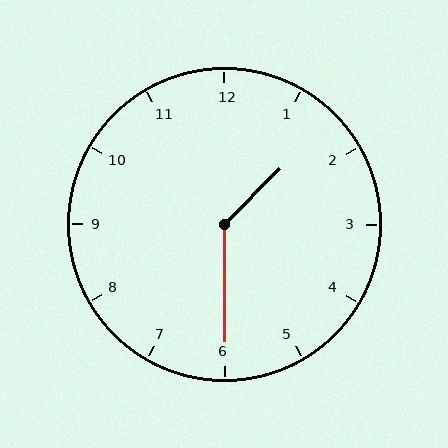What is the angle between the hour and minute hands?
Approximately 135 degrees.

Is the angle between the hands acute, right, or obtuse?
It is obtuse.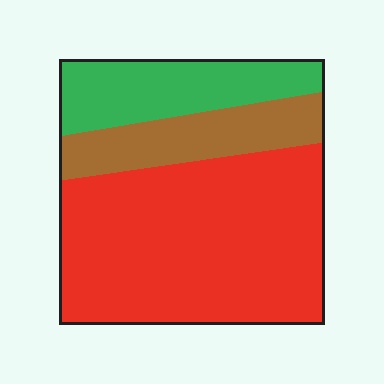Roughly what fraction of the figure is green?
Green takes up about one fifth (1/5) of the figure.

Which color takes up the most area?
Red, at roughly 60%.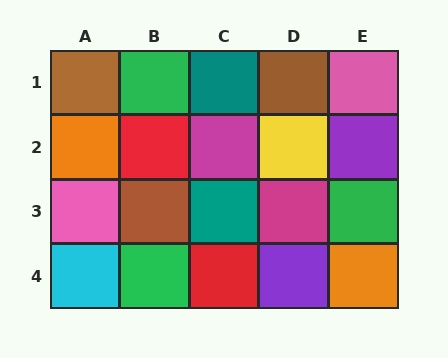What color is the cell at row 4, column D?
Purple.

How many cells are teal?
2 cells are teal.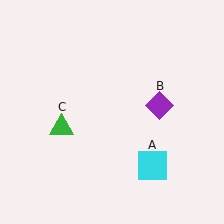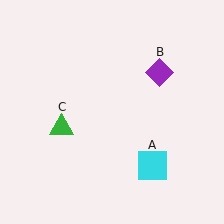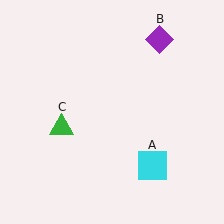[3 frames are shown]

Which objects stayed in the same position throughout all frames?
Cyan square (object A) and green triangle (object C) remained stationary.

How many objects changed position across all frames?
1 object changed position: purple diamond (object B).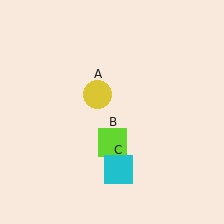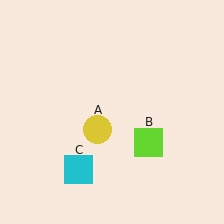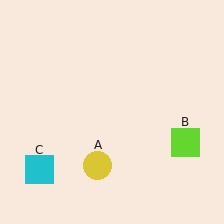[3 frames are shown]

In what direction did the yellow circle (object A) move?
The yellow circle (object A) moved down.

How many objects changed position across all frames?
3 objects changed position: yellow circle (object A), lime square (object B), cyan square (object C).